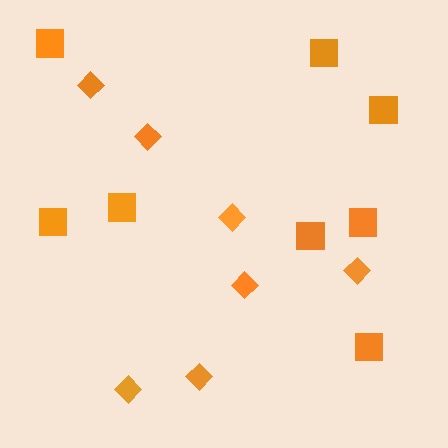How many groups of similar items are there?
There are 2 groups: one group of diamonds (7) and one group of squares (8).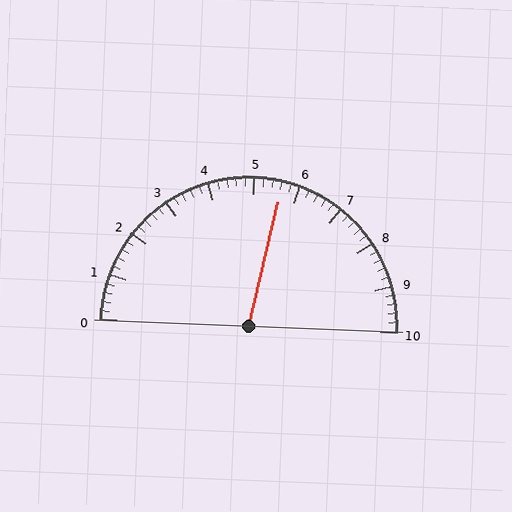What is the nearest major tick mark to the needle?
The nearest major tick mark is 6.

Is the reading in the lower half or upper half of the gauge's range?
The reading is in the upper half of the range (0 to 10).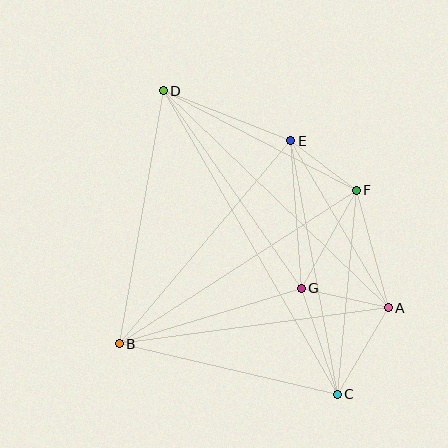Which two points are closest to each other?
Points E and F are closest to each other.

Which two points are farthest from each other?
Points C and D are farthest from each other.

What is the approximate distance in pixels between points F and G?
The distance between F and G is approximately 112 pixels.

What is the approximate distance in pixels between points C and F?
The distance between C and F is approximately 205 pixels.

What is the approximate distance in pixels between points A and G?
The distance between A and G is approximately 89 pixels.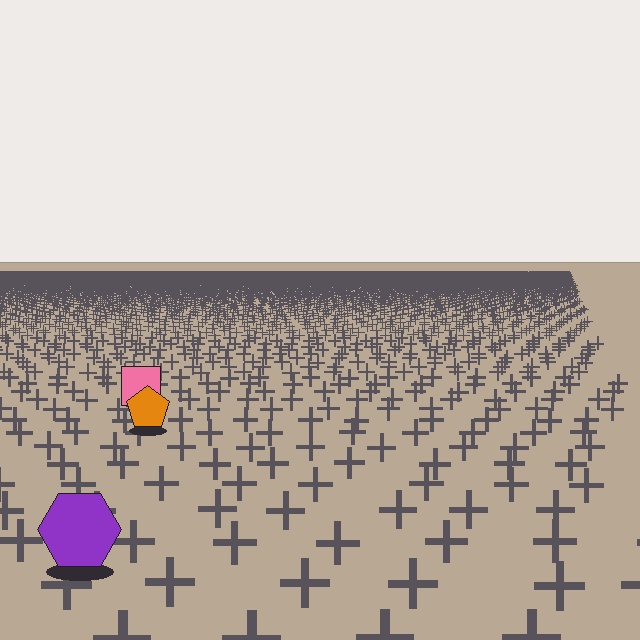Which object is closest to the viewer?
The purple hexagon is closest. The texture marks near it are larger and more spread out.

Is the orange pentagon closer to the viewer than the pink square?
Yes. The orange pentagon is closer — you can tell from the texture gradient: the ground texture is coarser near it.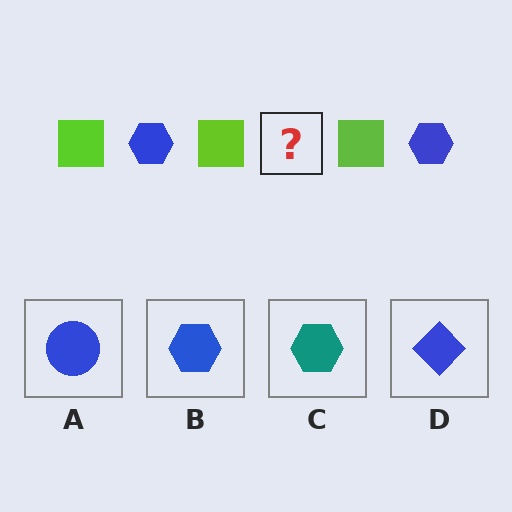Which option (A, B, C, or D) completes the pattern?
B.